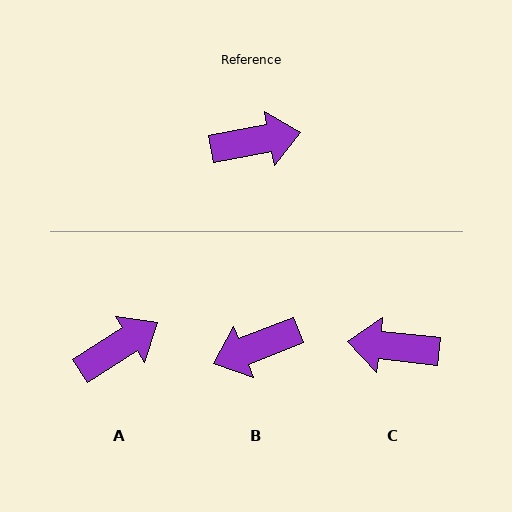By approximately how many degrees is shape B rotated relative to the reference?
Approximately 169 degrees clockwise.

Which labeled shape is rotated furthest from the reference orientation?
B, about 169 degrees away.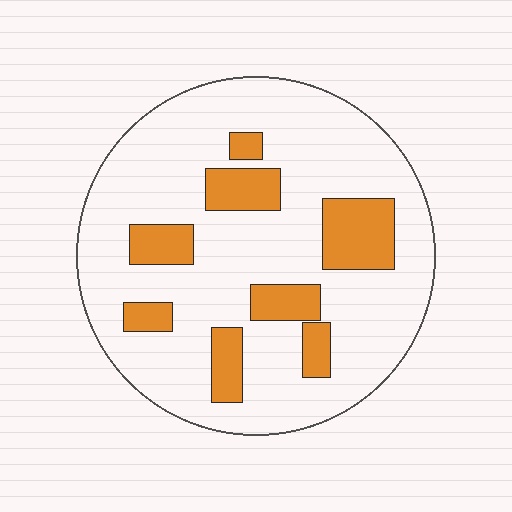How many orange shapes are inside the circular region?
8.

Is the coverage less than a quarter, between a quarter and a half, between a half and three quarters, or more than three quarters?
Less than a quarter.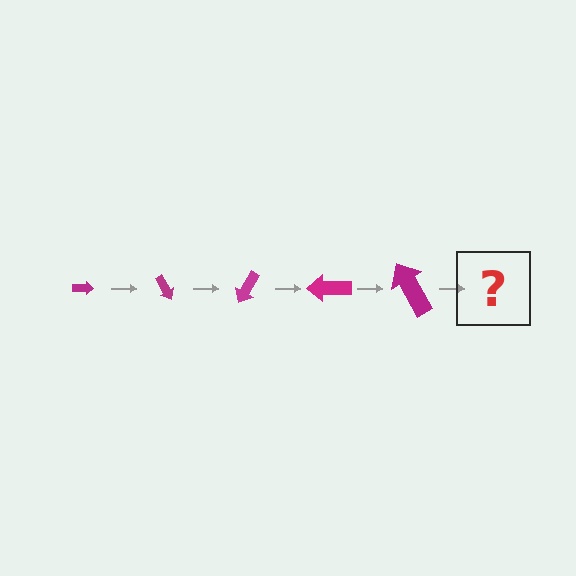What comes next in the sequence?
The next element should be an arrow, larger than the previous one and rotated 300 degrees from the start.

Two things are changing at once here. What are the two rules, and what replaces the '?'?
The two rules are that the arrow grows larger each step and it rotates 60 degrees each step. The '?' should be an arrow, larger than the previous one and rotated 300 degrees from the start.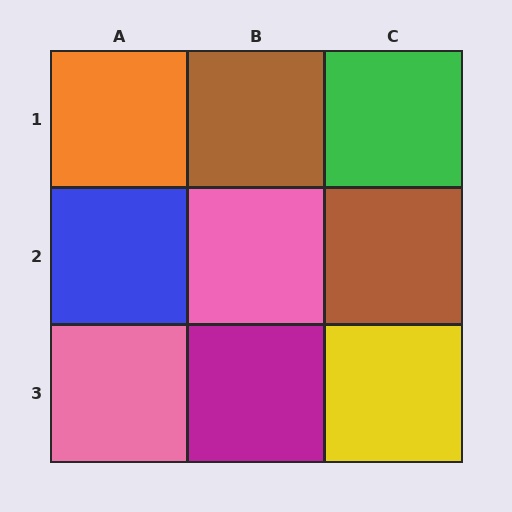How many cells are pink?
2 cells are pink.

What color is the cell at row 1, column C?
Green.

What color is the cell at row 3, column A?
Pink.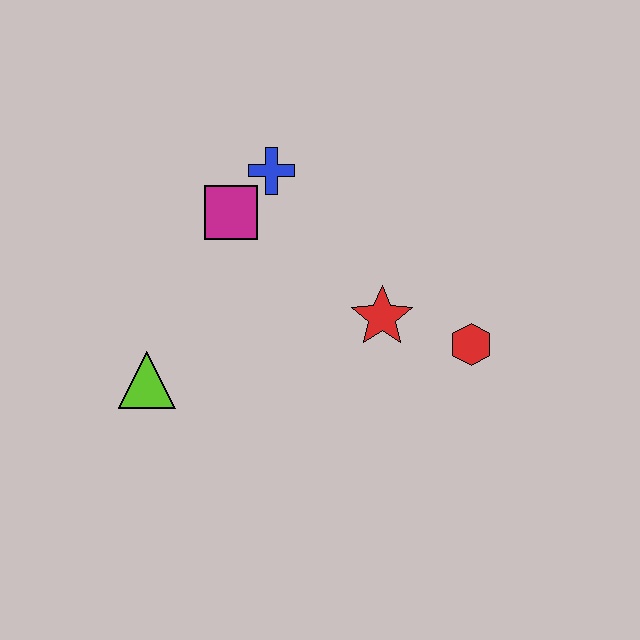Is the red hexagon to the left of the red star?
No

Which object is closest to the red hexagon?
The red star is closest to the red hexagon.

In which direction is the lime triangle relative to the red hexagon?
The lime triangle is to the left of the red hexagon.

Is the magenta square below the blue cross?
Yes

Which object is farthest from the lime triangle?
The red hexagon is farthest from the lime triangle.